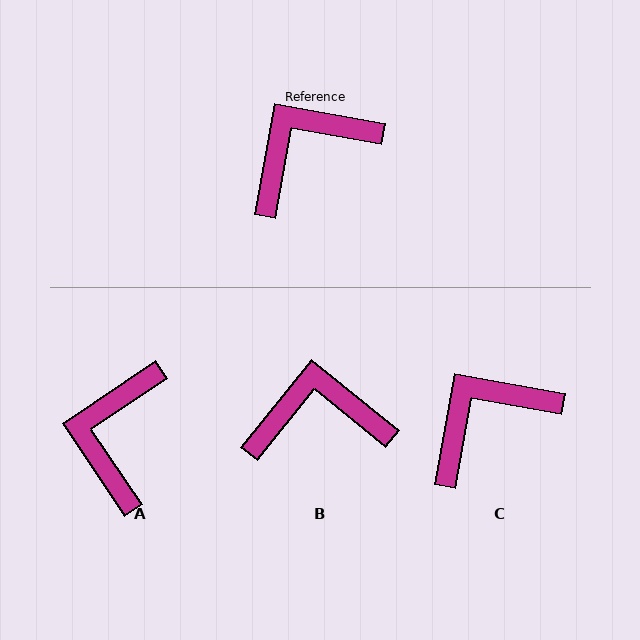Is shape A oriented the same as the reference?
No, it is off by about 44 degrees.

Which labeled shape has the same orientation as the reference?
C.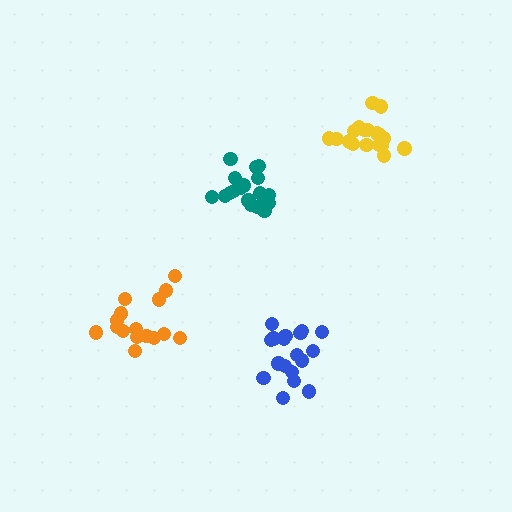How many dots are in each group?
Group 1: 19 dots, Group 2: 16 dots, Group 3: 18 dots, Group 4: 19 dots (72 total).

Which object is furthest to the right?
The yellow cluster is rightmost.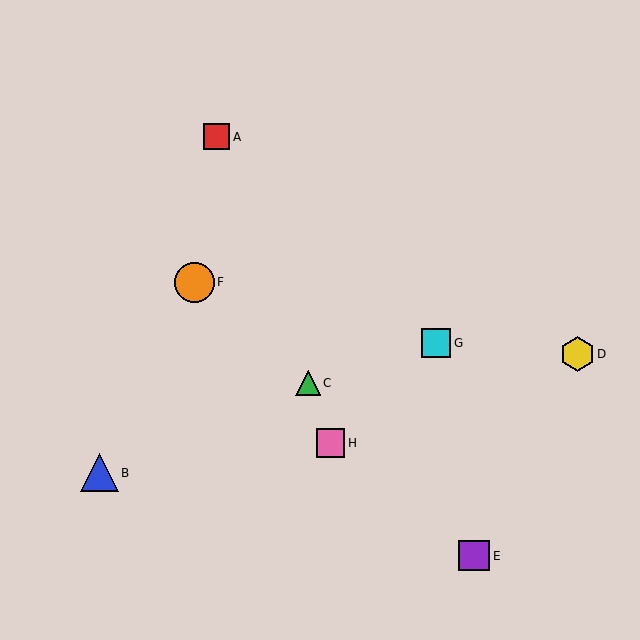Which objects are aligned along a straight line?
Objects A, C, H are aligned along a straight line.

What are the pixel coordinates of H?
Object H is at (330, 443).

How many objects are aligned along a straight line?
3 objects (A, C, H) are aligned along a straight line.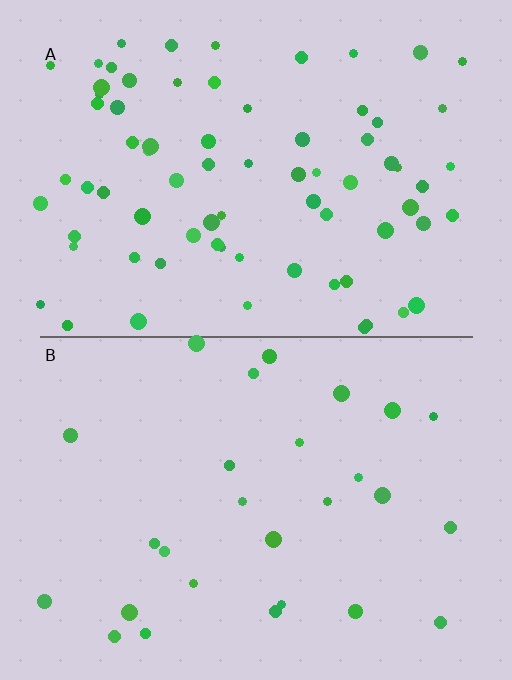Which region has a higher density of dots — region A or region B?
A (the top).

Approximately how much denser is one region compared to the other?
Approximately 2.7× — region A over region B.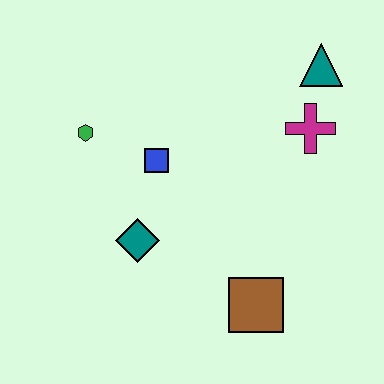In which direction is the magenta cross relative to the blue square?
The magenta cross is to the right of the blue square.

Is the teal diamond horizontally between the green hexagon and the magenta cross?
Yes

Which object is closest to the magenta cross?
The teal triangle is closest to the magenta cross.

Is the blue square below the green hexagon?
Yes